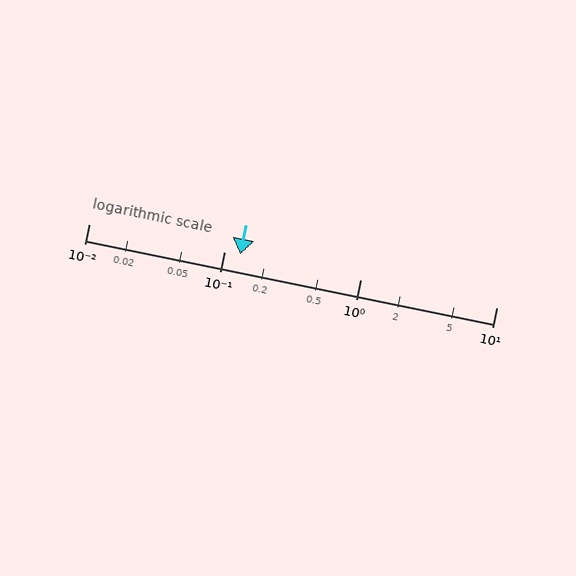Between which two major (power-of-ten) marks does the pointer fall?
The pointer is between 0.1 and 1.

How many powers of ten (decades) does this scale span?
The scale spans 3 decades, from 0.01 to 10.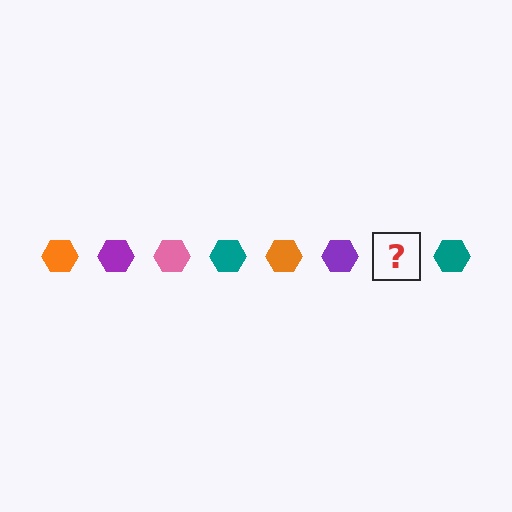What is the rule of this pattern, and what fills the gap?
The rule is that the pattern cycles through orange, purple, pink, teal hexagons. The gap should be filled with a pink hexagon.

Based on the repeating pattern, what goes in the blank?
The blank should be a pink hexagon.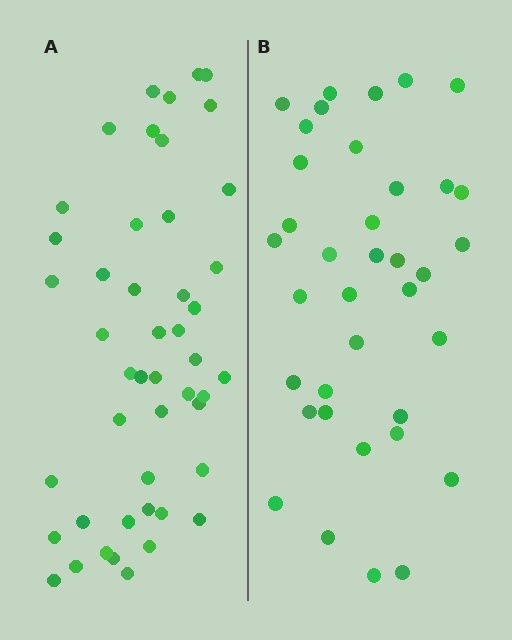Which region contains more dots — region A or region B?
Region A (the left region) has more dots.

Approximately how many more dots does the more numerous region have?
Region A has roughly 10 or so more dots than region B.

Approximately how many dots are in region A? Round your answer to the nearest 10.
About 50 dots. (The exact count is 47, which rounds to 50.)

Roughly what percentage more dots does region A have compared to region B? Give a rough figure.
About 25% more.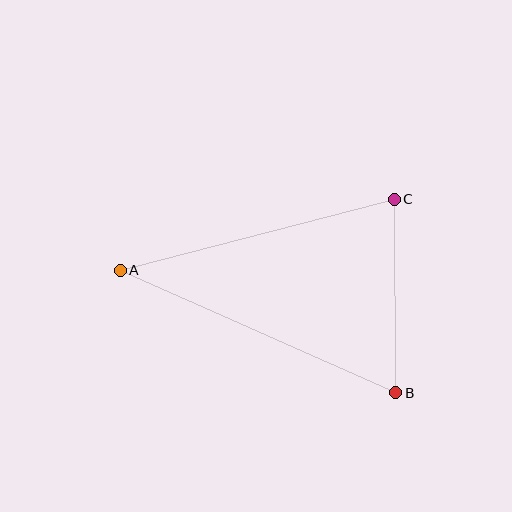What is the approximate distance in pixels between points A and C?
The distance between A and C is approximately 283 pixels.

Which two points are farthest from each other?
Points A and B are farthest from each other.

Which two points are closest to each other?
Points B and C are closest to each other.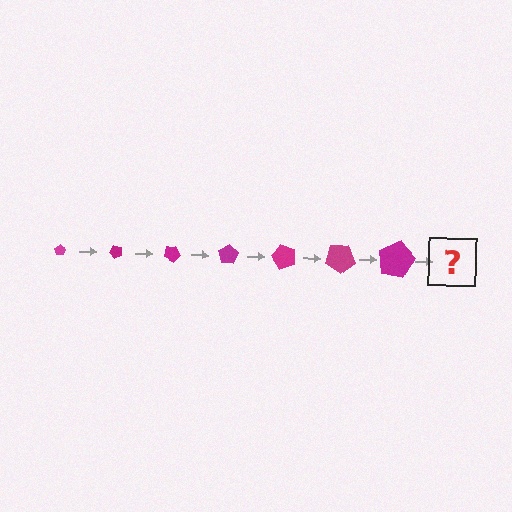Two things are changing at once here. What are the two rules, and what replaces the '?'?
The two rules are that the pentagon grows larger each step and it rotates 50 degrees each step. The '?' should be a pentagon, larger than the previous one and rotated 350 degrees from the start.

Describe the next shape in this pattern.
It should be a pentagon, larger than the previous one and rotated 350 degrees from the start.